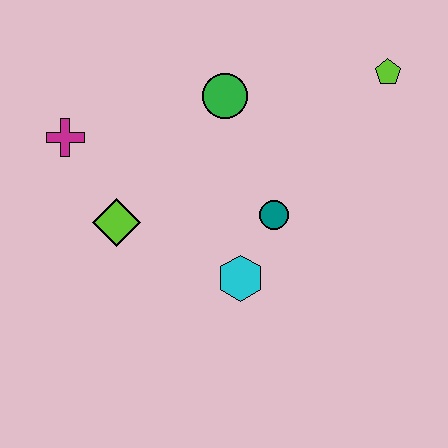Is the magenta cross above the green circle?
No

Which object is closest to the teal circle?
The cyan hexagon is closest to the teal circle.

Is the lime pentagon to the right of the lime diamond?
Yes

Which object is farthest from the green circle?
The cyan hexagon is farthest from the green circle.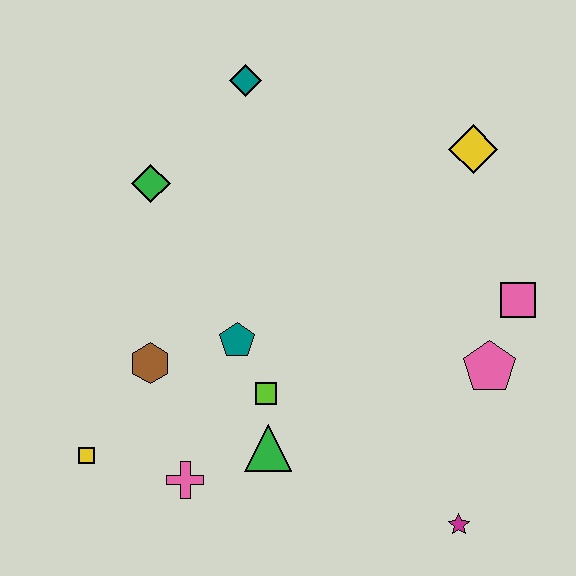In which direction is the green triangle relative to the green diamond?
The green triangle is below the green diamond.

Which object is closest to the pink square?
The pink pentagon is closest to the pink square.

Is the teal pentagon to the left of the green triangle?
Yes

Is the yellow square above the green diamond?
No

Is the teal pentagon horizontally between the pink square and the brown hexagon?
Yes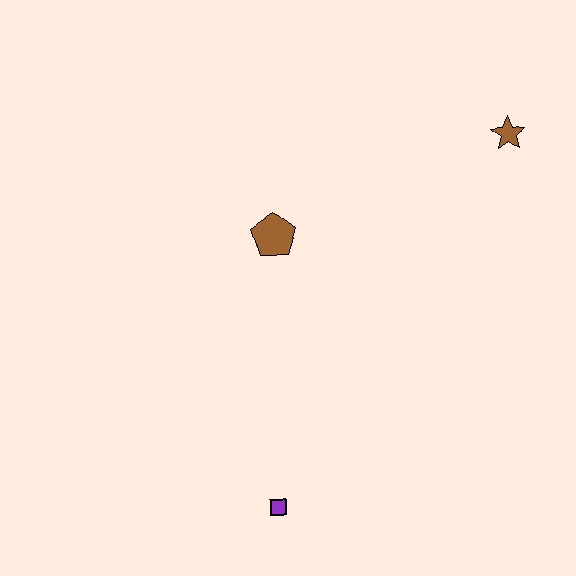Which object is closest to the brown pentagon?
The brown star is closest to the brown pentagon.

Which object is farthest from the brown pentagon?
The purple square is farthest from the brown pentagon.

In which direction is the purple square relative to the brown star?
The purple square is below the brown star.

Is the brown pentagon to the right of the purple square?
Yes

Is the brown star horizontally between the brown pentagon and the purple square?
No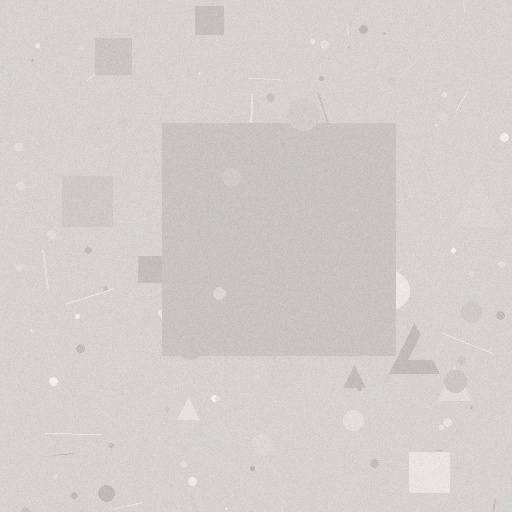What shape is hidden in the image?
A square is hidden in the image.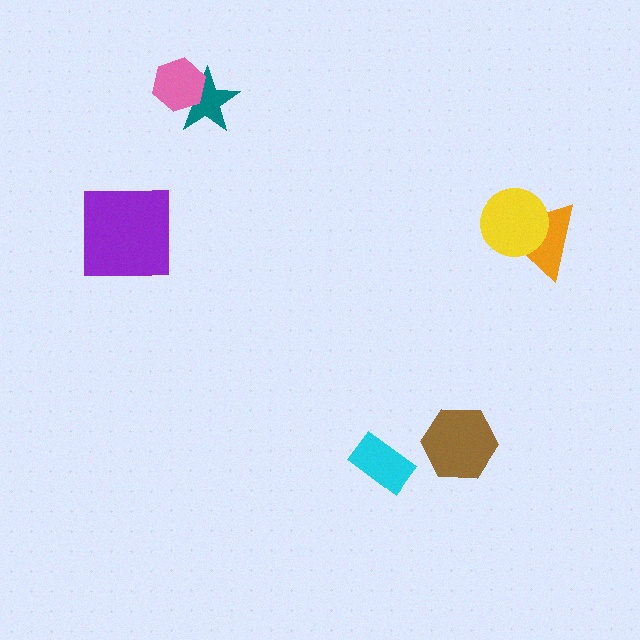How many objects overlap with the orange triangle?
1 object overlaps with the orange triangle.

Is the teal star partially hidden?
Yes, it is partially covered by another shape.